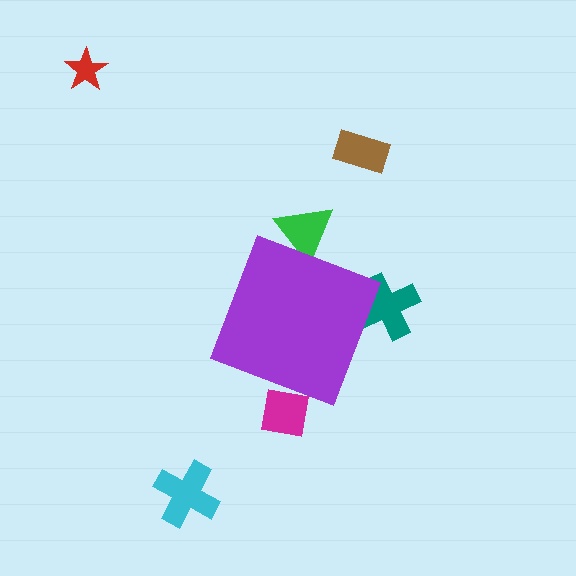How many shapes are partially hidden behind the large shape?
3 shapes are partially hidden.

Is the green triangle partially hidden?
Yes, the green triangle is partially hidden behind the purple diamond.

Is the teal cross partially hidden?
Yes, the teal cross is partially hidden behind the purple diamond.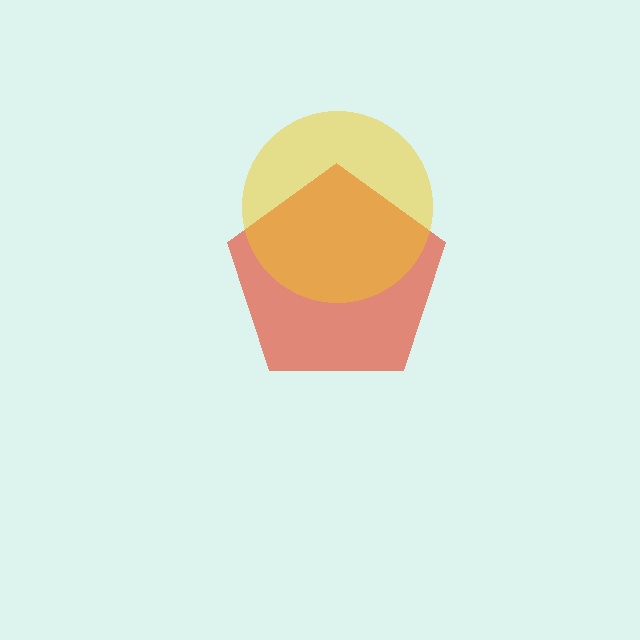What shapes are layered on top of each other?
The layered shapes are: a red pentagon, a yellow circle.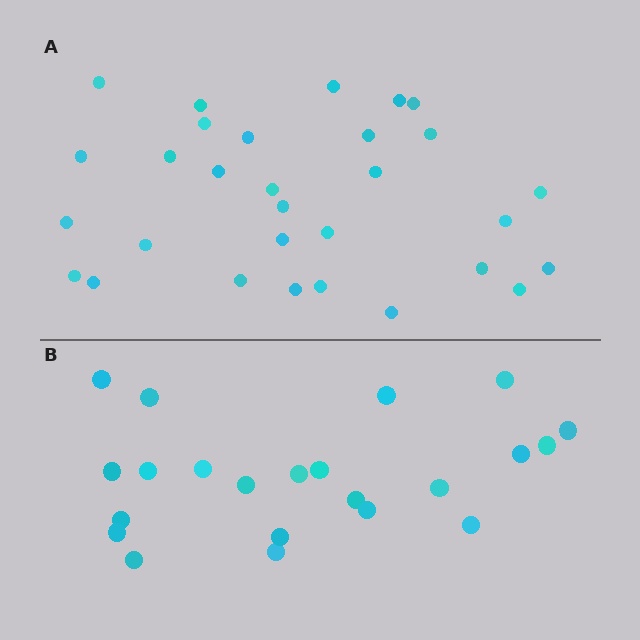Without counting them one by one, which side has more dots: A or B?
Region A (the top region) has more dots.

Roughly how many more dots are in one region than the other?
Region A has roughly 8 or so more dots than region B.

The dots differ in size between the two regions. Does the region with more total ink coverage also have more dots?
No. Region B has more total ink coverage because its dots are larger, but region A actually contains more individual dots. Total area can be misleading — the number of items is what matters here.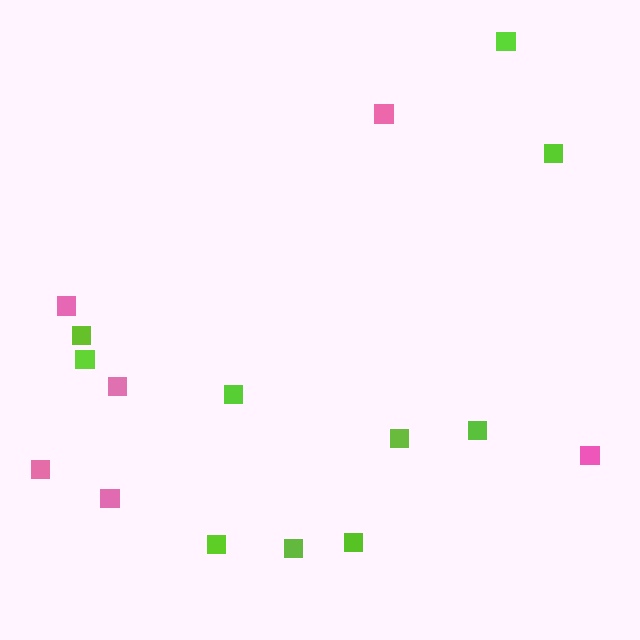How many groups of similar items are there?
There are 2 groups: one group of pink squares (6) and one group of lime squares (10).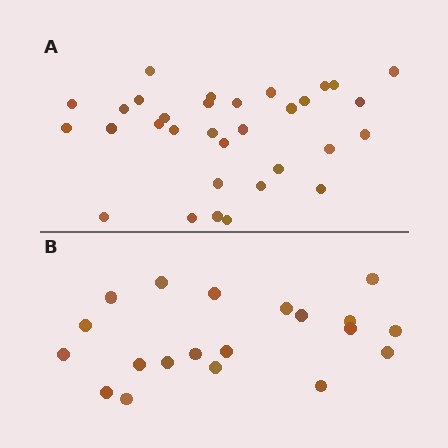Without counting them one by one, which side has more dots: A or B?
Region A (the top region) has more dots.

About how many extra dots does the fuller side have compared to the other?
Region A has roughly 12 or so more dots than region B.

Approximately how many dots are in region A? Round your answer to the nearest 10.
About 30 dots. (The exact count is 32, which rounds to 30.)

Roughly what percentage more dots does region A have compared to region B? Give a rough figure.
About 60% more.